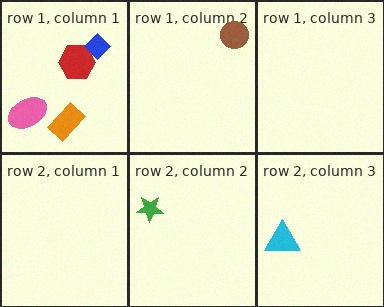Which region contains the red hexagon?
The row 1, column 1 region.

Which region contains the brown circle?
The row 1, column 2 region.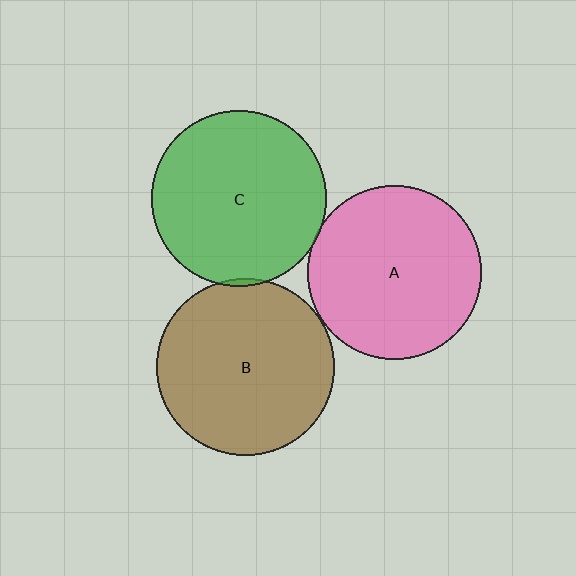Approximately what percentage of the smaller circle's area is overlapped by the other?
Approximately 5%.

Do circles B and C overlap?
Yes.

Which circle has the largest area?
Circle B (brown).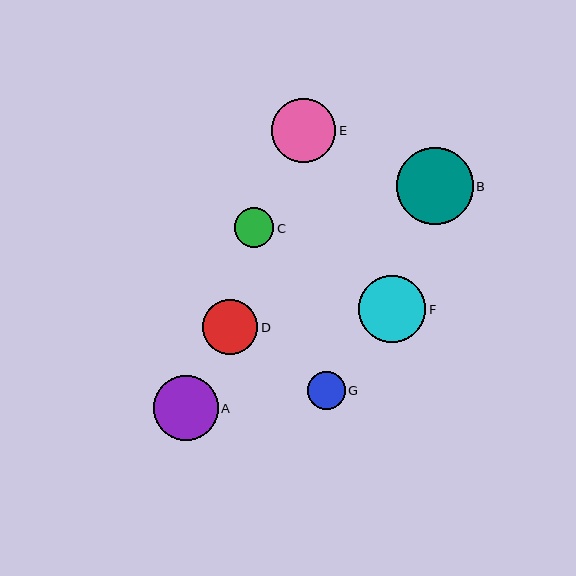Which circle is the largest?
Circle B is the largest with a size of approximately 77 pixels.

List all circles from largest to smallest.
From largest to smallest: B, F, A, E, D, C, G.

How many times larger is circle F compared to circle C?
Circle F is approximately 1.7 times the size of circle C.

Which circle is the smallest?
Circle G is the smallest with a size of approximately 37 pixels.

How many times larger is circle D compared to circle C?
Circle D is approximately 1.4 times the size of circle C.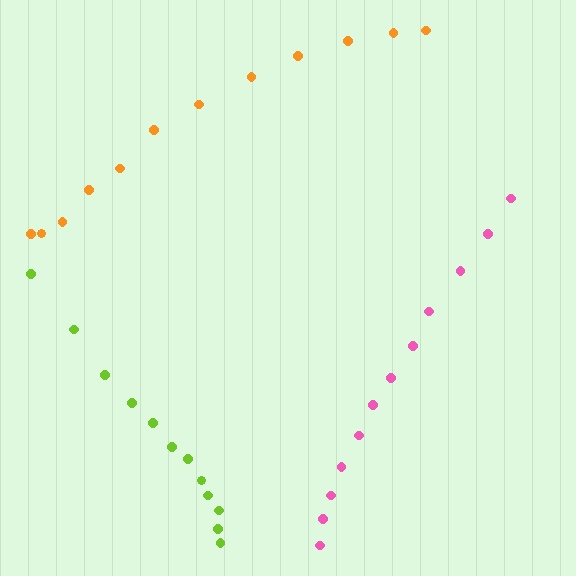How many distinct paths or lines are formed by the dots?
There are 3 distinct paths.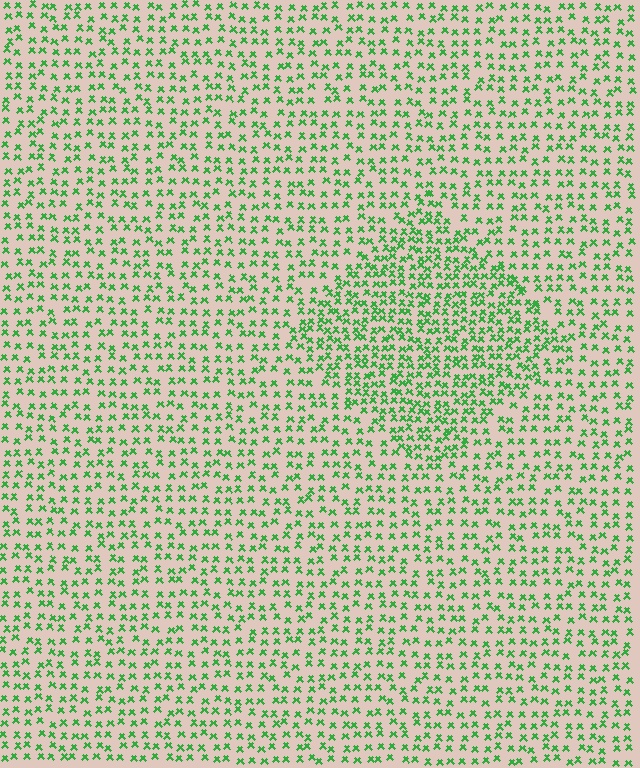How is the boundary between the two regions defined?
The boundary is defined by a change in element density (approximately 1.7x ratio). All elements are the same color, size, and shape.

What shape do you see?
I see a diamond.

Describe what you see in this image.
The image contains small green elements arranged at two different densities. A diamond-shaped region is visible where the elements are more densely packed than the surrounding area.